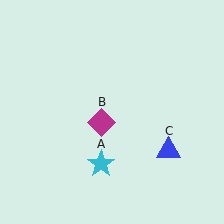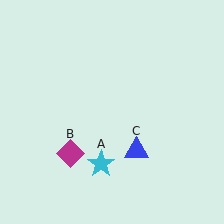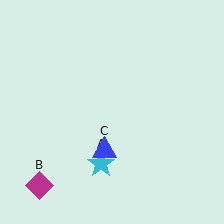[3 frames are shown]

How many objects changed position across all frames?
2 objects changed position: magenta diamond (object B), blue triangle (object C).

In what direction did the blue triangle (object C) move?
The blue triangle (object C) moved left.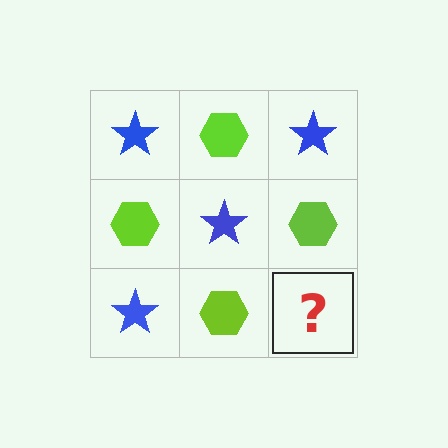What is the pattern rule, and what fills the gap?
The rule is that it alternates blue star and lime hexagon in a checkerboard pattern. The gap should be filled with a blue star.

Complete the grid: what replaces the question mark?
The question mark should be replaced with a blue star.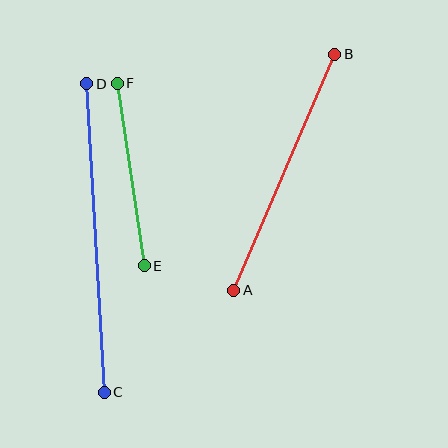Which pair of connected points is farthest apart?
Points C and D are farthest apart.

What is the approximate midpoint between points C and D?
The midpoint is at approximately (96, 238) pixels.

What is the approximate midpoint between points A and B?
The midpoint is at approximately (284, 172) pixels.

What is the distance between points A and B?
The distance is approximately 257 pixels.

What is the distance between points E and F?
The distance is approximately 185 pixels.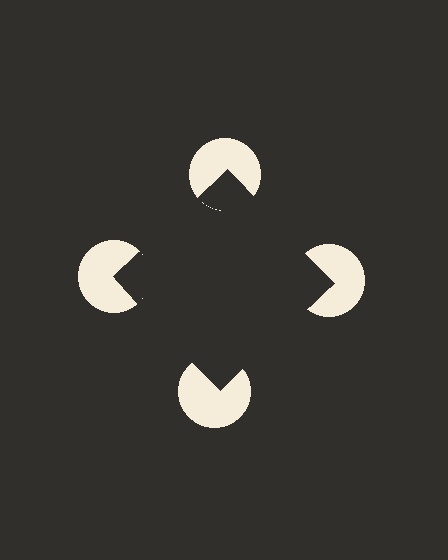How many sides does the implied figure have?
4 sides.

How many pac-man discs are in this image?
There are 4 — one at each vertex of the illusory square.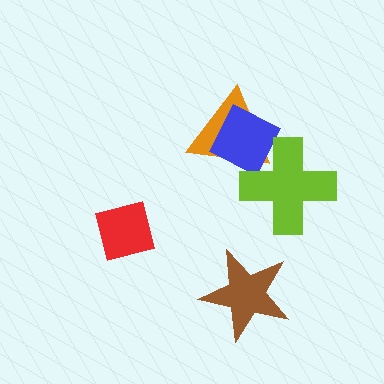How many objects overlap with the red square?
0 objects overlap with the red square.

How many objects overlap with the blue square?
2 objects overlap with the blue square.